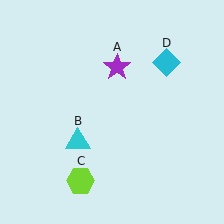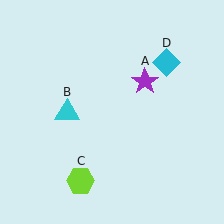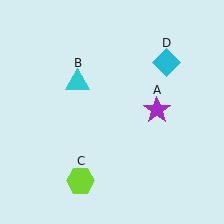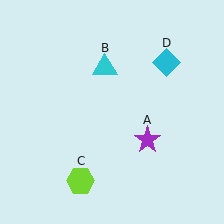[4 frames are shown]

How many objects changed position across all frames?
2 objects changed position: purple star (object A), cyan triangle (object B).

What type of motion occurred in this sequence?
The purple star (object A), cyan triangle (object B) rotated clockwise around the center of the scene.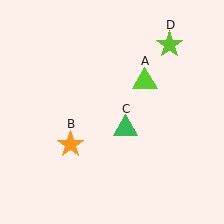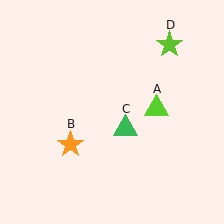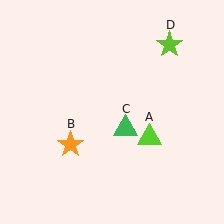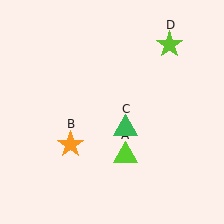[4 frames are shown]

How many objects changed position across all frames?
1 object changed position: lime triangle (object A).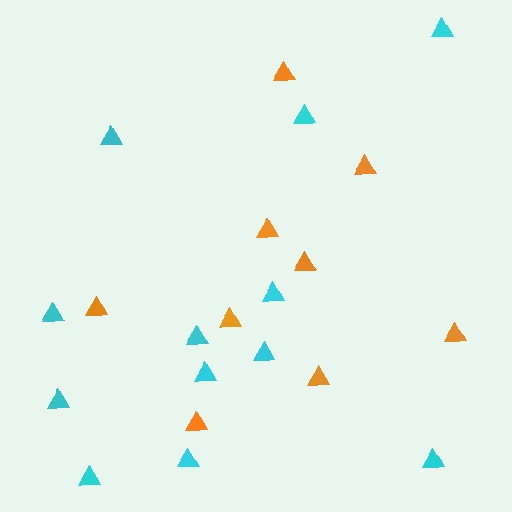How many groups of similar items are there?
There are 2 groups: one group of orange triangles (9) and one group of cyan triangles (12).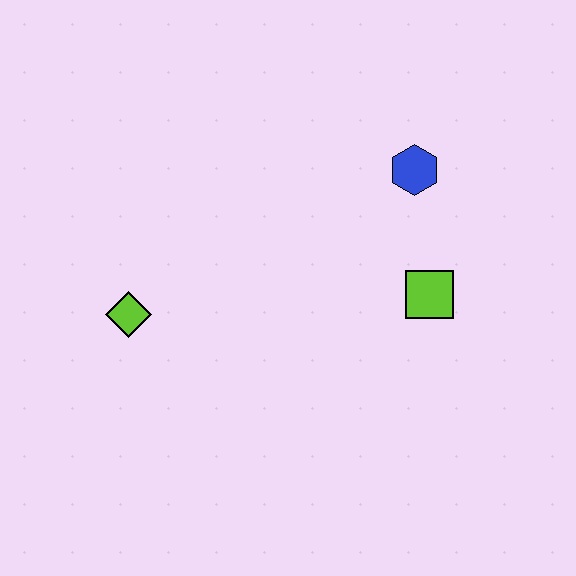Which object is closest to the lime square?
The blue hexagon is closest to the lime square.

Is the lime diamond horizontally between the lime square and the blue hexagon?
No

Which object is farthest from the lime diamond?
The blue hexagon is farthest from the lime diamond.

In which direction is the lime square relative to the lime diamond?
The lime square is to the right of the lime diamond.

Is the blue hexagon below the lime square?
No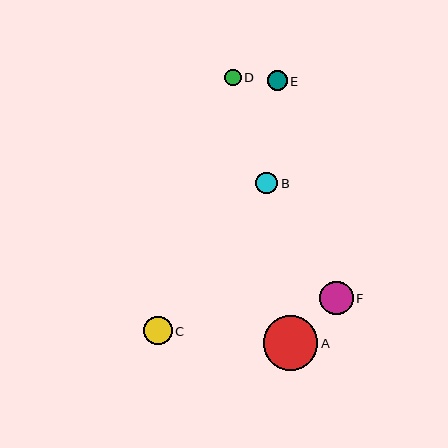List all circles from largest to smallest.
From largest to smallest: A, F, C, B, E, D.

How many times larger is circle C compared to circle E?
Circle C is approximately 1.4 times the size of circle E.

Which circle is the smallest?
Circle D is the smallest with a size of approximately 16 pixels.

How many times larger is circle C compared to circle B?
Circle C is approximately 1.3 times the size of circle B.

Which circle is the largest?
Circle A is the largest with a size of approximately 54 pixels.